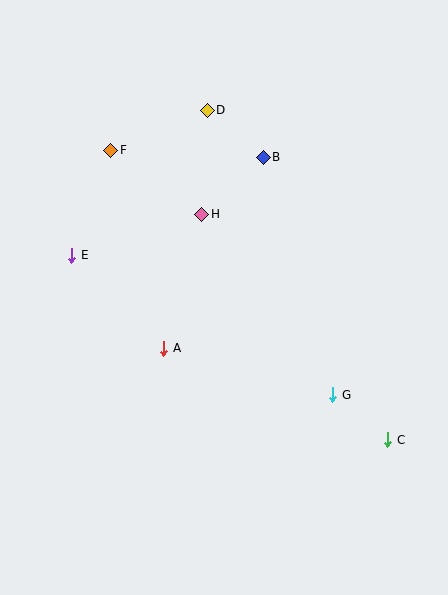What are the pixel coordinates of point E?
Point E is at (72, 255).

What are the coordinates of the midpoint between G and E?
The midpoint between G and E is at (202, 325).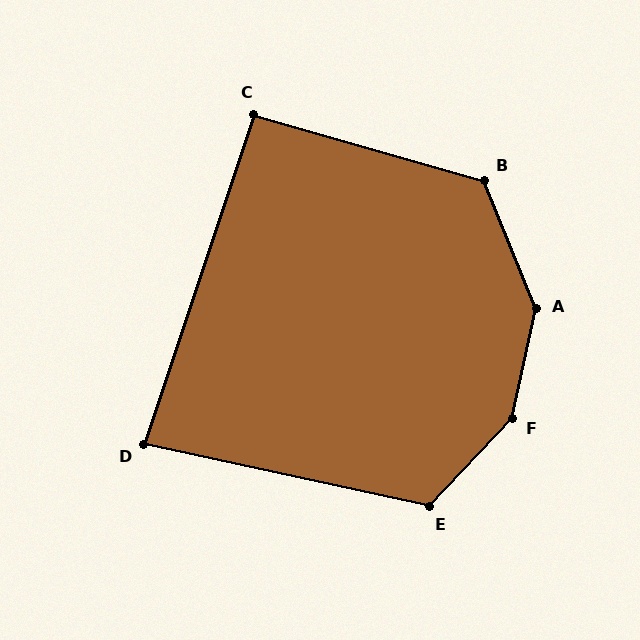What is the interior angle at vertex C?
Approximately 93 degrees (approximately right).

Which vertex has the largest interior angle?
F, at approximately 149 degrees.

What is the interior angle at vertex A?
Approximately 146 degrees (obtuse).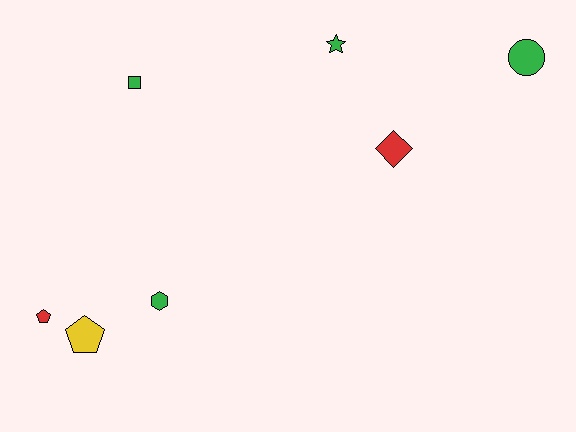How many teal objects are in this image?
There are no teal objects.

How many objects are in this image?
There are 7 objects.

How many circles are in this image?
There is 1 circle.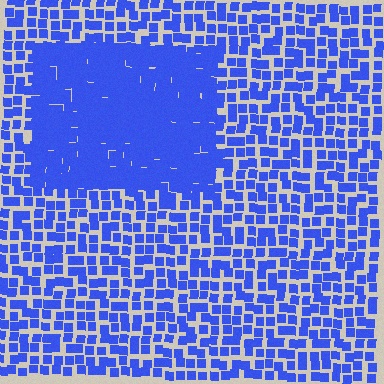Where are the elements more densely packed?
The elements are more densely packed inside the rectangle boundary.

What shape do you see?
I see a rectangle.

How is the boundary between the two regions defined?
The boundary is defined by a change in element density (approximately 2.1x ratio). All elements are the same color, size, and shape.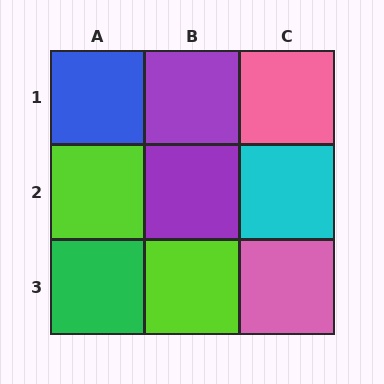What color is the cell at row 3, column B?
Lime.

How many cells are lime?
2 cells are lime.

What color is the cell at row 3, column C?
Pink.